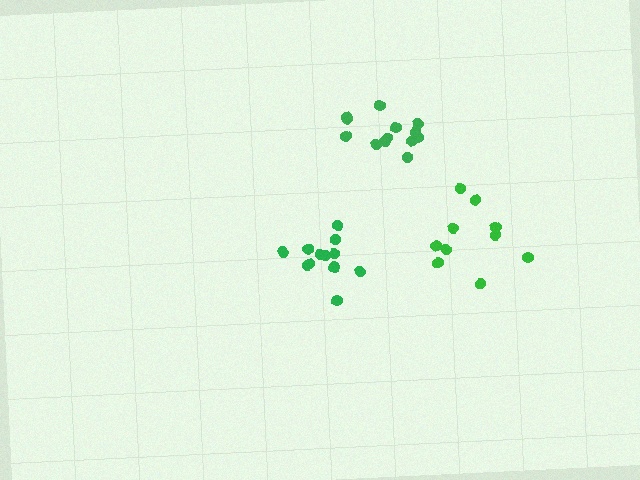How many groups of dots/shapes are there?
There are 3 groups.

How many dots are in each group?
Group 1: 12 dots, Group 2: 13 dots, Group 3: 10 dots (35 total).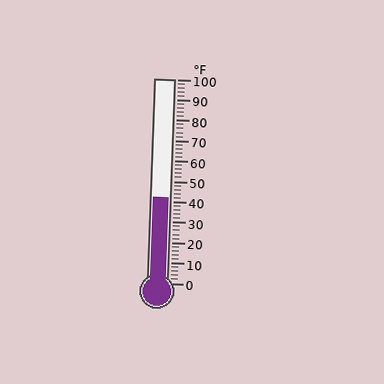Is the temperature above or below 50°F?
The temperature is below 50°F.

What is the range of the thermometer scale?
The thermometer scale ranges from 0°F to 100°F.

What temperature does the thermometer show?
The thermometer shows approximately 42°F.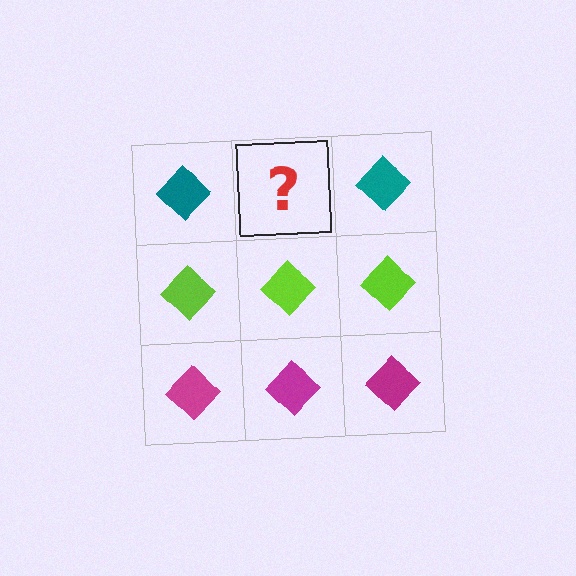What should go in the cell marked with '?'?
The missing cell should contain a teal diamond.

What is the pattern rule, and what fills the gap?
The rule is that each row has a consistent color. The gap should be filled with a teal diamond.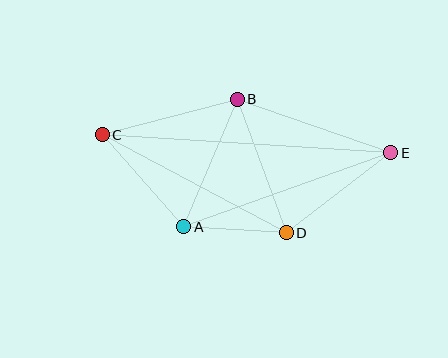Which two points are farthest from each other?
Points C and E are farthest from each other.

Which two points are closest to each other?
Points A and D are closest to each other.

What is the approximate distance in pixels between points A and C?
The distance between A and C is approximately 123 pixels.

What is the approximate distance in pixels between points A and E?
The distance between A and E is approximately 220 pixels.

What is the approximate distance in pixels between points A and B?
The distance between A and B is approximately 138 pixels.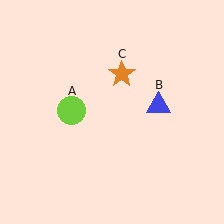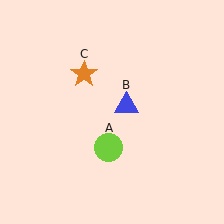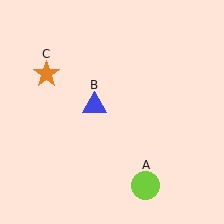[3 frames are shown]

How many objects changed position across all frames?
3 objects changed position: lime circle (object A), blue triangle (object B), orange star (object C).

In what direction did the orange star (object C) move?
The orange star (object C) moved left.